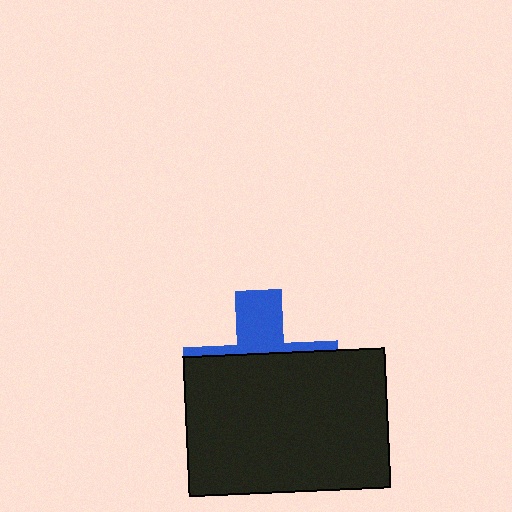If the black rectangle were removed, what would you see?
You would see the complete blue cross.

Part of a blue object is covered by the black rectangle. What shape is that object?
It is a cross.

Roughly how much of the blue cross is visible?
A small part of it is visible (roughly 33%).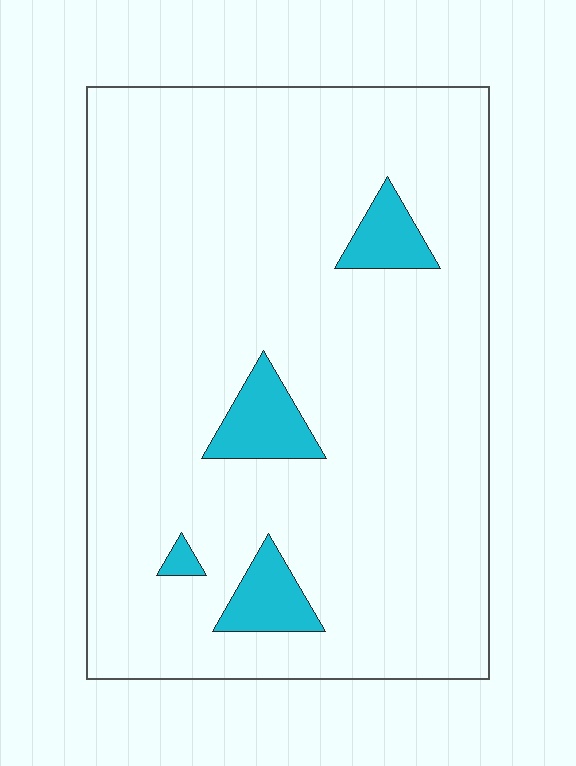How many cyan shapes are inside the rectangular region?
4.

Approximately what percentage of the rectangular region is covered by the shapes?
Approximately 10%.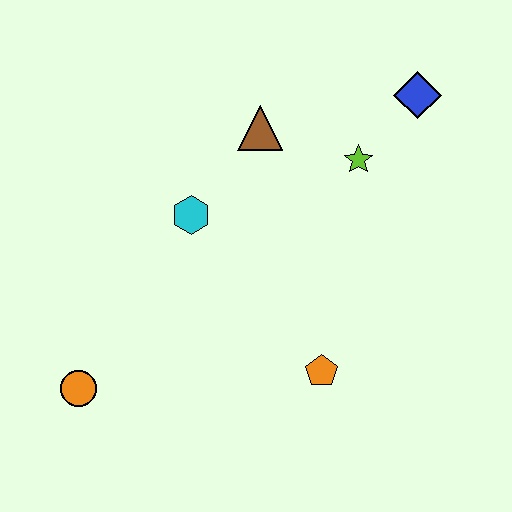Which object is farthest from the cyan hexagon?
The blue diamond is farthest from the cyan hexagon.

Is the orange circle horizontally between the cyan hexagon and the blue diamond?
No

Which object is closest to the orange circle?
The cyan hexagon is closest to the orange circle.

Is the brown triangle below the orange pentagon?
No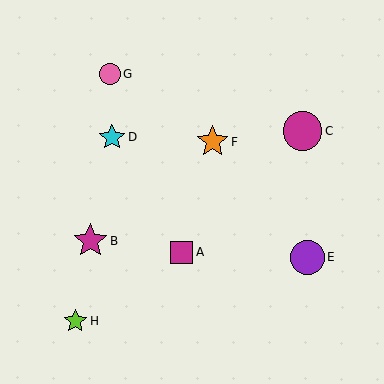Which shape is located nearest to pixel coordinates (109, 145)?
The cyan star (labeled D) at (112, 137) is nearest to that location.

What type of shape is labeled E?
Shape E is a purple circle.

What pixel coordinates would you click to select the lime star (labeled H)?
Click at (75, 321) to select the lime star H.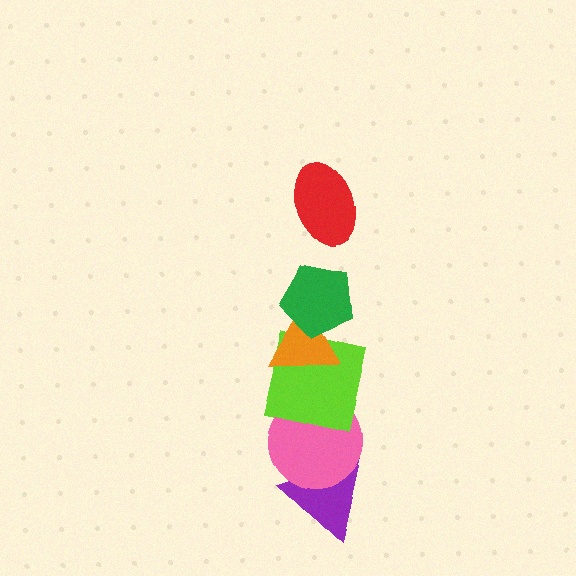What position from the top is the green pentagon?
The green pentagon is 2nd from the top.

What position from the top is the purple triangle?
The purple triangle is 6th from the top.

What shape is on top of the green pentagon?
The red ellipse is on top of the green pentagon.